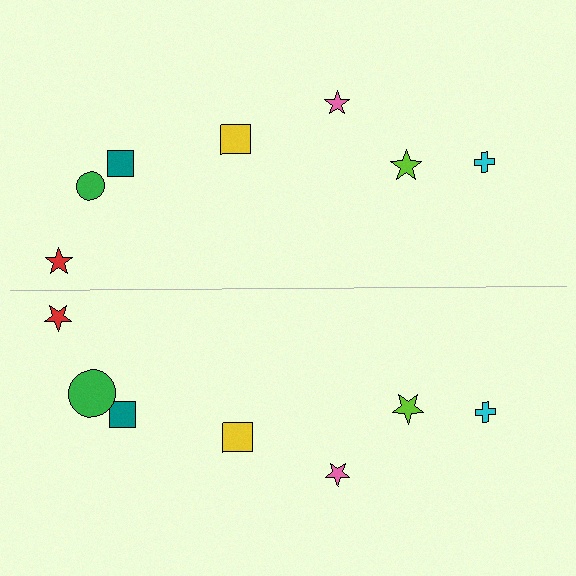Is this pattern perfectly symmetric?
No, the pattern is not perfectly symmetric. The green circle on the bottom side has a different size than its mirror counterpart.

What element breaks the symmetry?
The green circle on the bottom side has a different size than its mirror counterpart.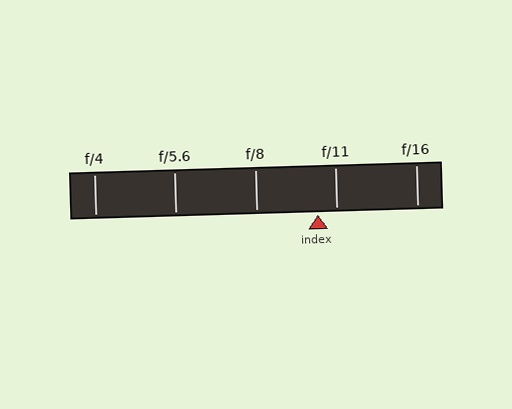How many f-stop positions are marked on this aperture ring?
There are 5 f-stop positions marked.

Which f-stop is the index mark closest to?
The index mark is closest to f/11.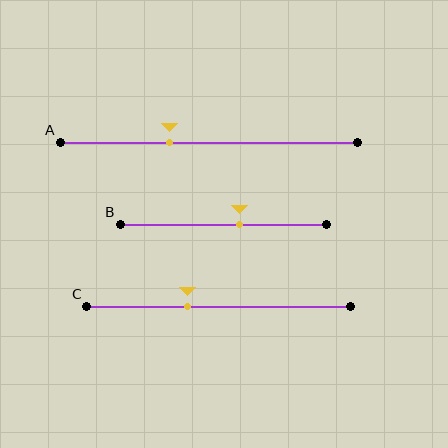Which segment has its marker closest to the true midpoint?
Segment B has its marker closest to the true midpoint.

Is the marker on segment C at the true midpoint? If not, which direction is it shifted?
No, the marker on segment C is shifted to the left by about 12% of the segment length.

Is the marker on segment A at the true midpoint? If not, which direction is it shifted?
No, the marker on segment A is shifted to the left by about 13% of the segment length.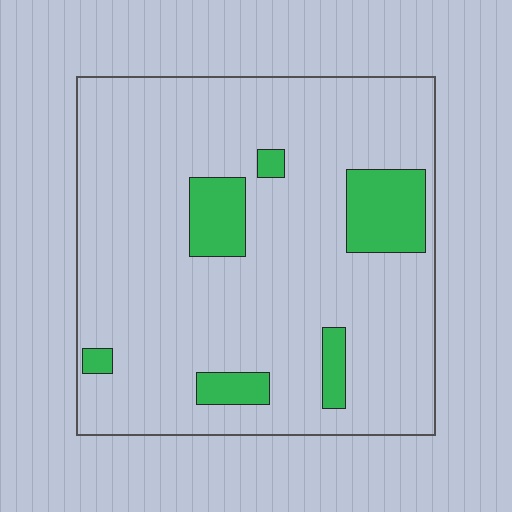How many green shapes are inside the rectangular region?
6.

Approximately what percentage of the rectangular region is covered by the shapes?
Approximately 15%.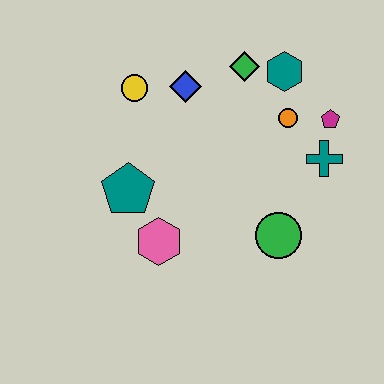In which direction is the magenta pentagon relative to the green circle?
The magenta pentagon is above the green circle.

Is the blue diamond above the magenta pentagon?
Yes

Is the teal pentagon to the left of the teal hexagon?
Yes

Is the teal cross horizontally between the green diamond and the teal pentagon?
No